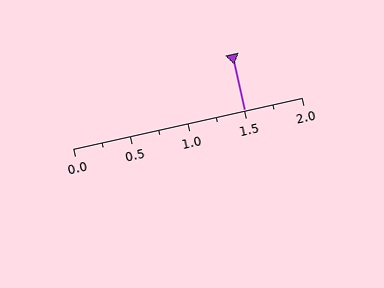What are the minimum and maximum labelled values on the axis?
The axis runs from 0.0 to 2.0.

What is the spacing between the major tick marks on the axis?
The major ticks are spaced 0.5 apart.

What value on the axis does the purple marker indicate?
The marker indicates approximately 1.5.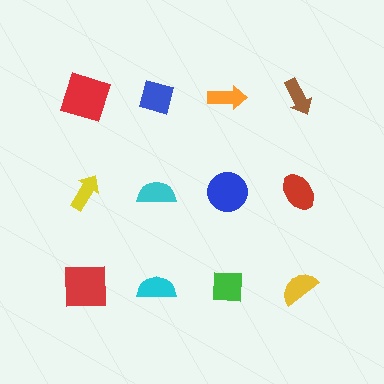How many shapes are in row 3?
4 shapes.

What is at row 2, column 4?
A red ellipse.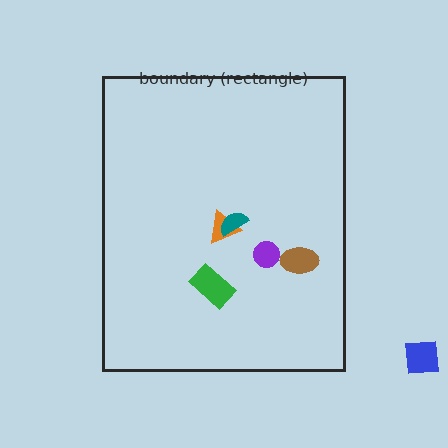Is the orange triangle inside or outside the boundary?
Inside.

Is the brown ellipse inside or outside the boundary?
Inside.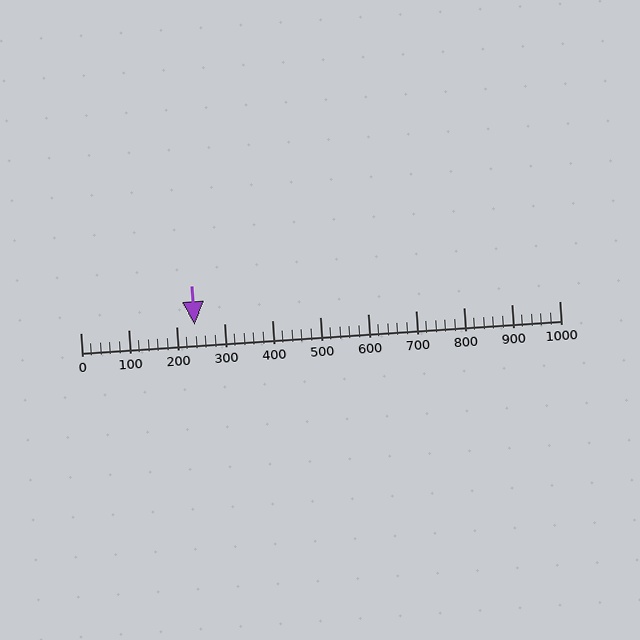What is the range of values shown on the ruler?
The ruler shows values from 0 to 1000.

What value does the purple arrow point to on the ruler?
The purple arrow points to approximately 238.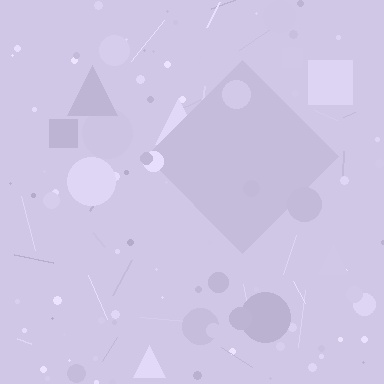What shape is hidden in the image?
A diamond is hidden in the image.